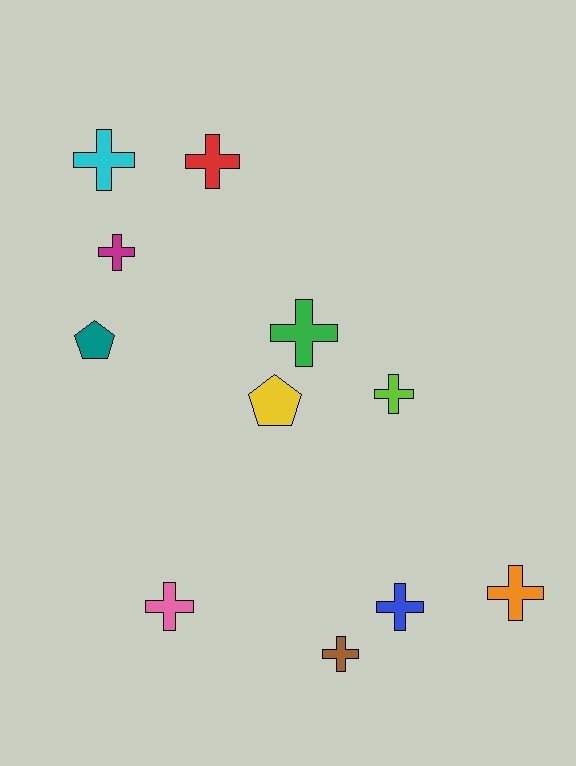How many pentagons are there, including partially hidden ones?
There are 2 pentagons.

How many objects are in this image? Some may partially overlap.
There are 11 objects.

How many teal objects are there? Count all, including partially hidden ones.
There is 1 teal object.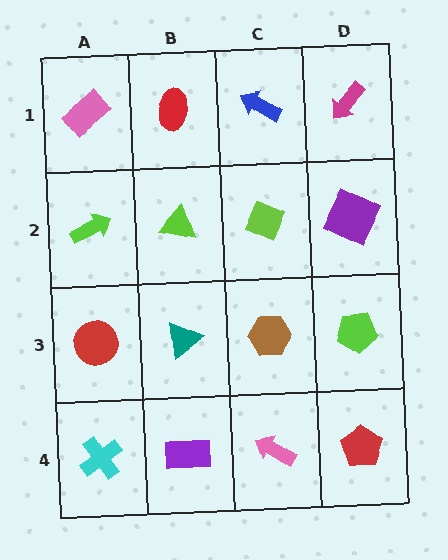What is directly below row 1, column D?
A purple square.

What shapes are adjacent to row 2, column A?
A pink rectangle (row 1, column A), a red circle (row 3, column A), a lime triangle (row 2, column B).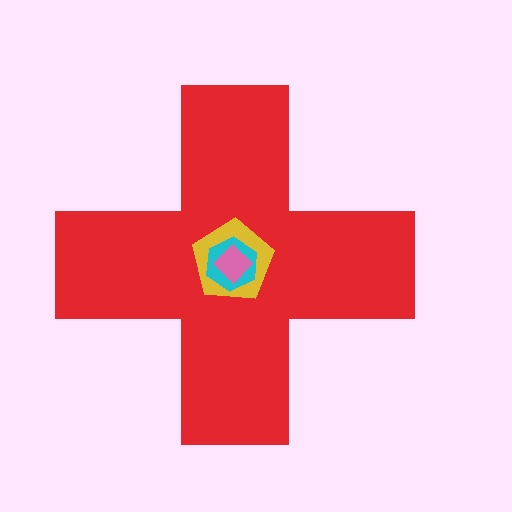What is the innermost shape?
The pink diamond.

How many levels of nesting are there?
4.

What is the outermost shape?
The red cross.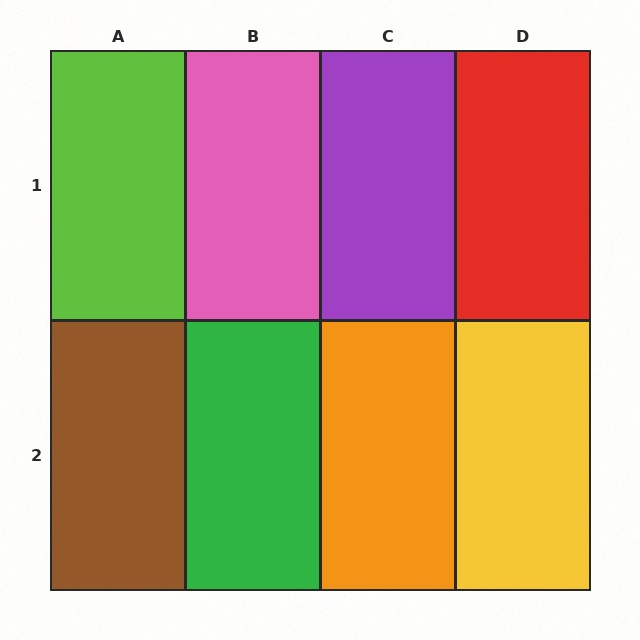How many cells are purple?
1 cell is purple.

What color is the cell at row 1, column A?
Lime.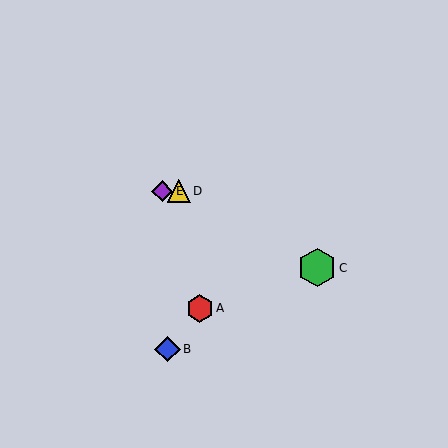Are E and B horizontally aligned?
No, E is at y≈191 and B is at y≈349.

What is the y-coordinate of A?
Object A is at y≈308.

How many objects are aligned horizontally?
2 objects (D, E) are aligned horizontally.